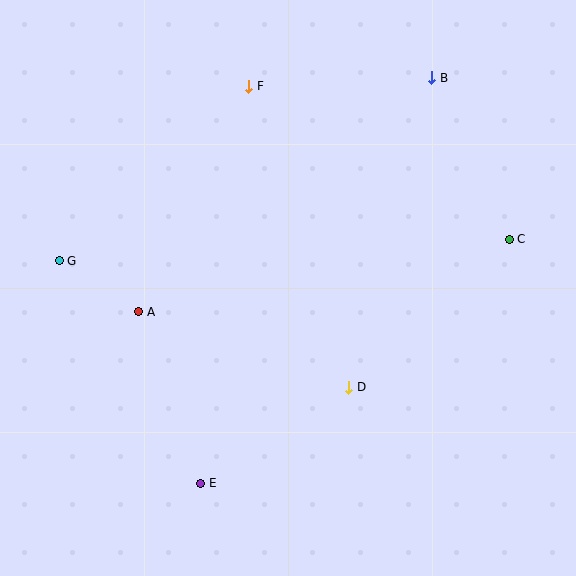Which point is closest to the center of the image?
Point D at (349, 387) is closest to the center.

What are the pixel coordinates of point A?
Point A is at (139, 312).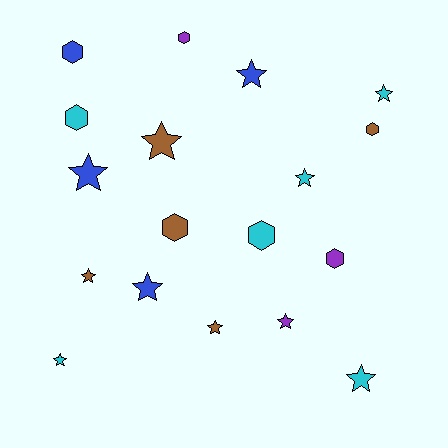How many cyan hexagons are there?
There are 2 cyan hexagons.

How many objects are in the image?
There are 18 objects.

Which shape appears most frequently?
Star, with 11 objects.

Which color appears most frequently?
Cyan, with 6 objects.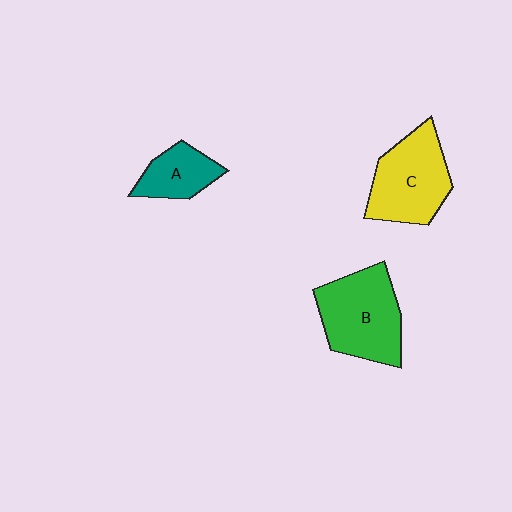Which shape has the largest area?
Shape B (green).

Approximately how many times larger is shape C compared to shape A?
Approximately 1.8 times.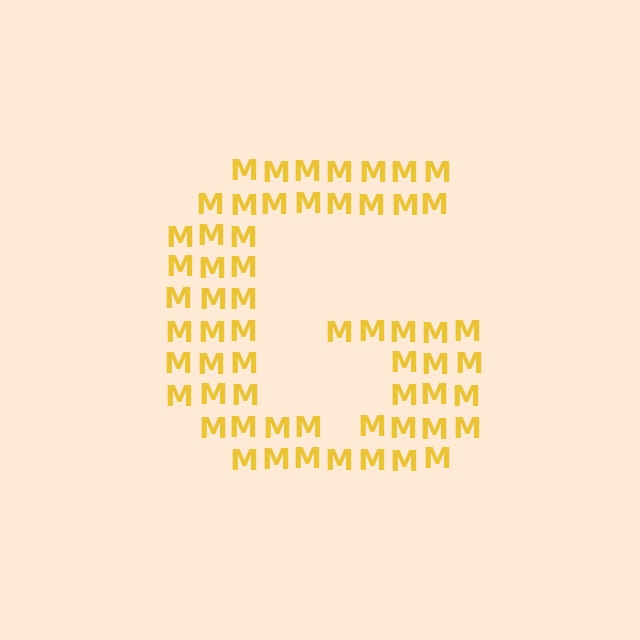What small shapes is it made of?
It is made of small letter M's.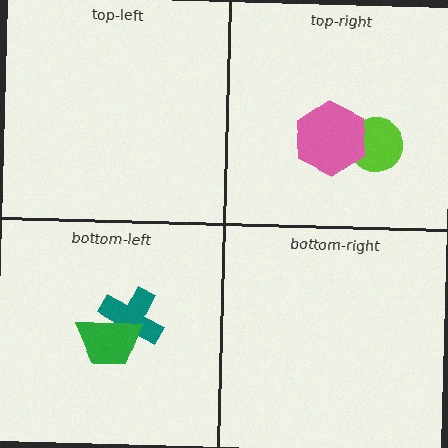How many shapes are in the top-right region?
2.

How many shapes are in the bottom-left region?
2.